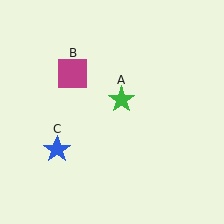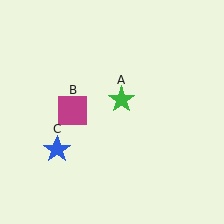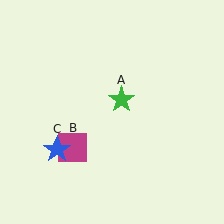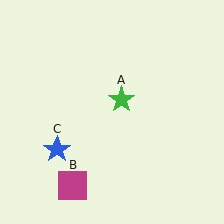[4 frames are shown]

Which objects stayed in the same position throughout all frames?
Green star (object A) and blue star (object C) remained stationary.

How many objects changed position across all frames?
1 object changed position: magenta square (object B).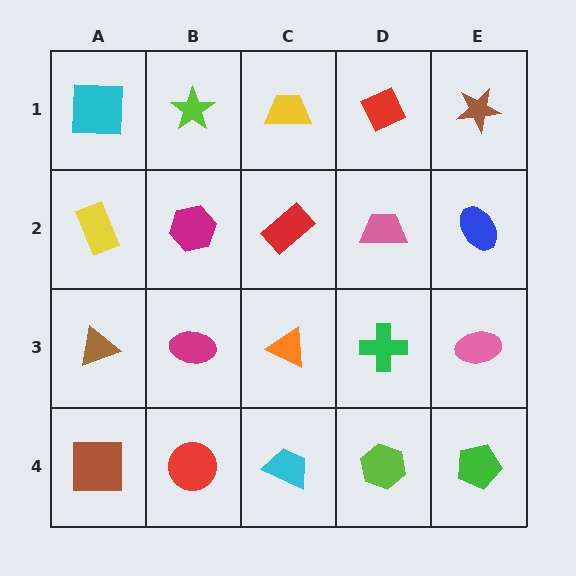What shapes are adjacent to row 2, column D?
A red diamond (row 1, column D), a green cross (row 3, column D), a red rectangle (row 2, column C), a blue ellipse (row 2, column E).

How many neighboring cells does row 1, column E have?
2.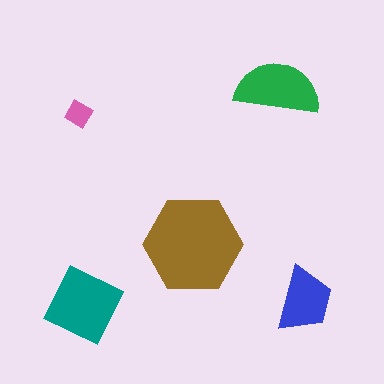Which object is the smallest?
The pink diamond.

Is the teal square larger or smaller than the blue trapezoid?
Larger.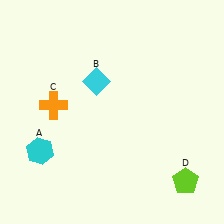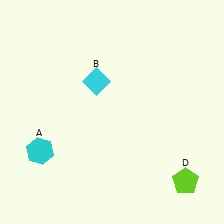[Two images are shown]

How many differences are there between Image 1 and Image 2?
There is 1 difference between the two images.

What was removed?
The orange cross (C) was removed in Image 2.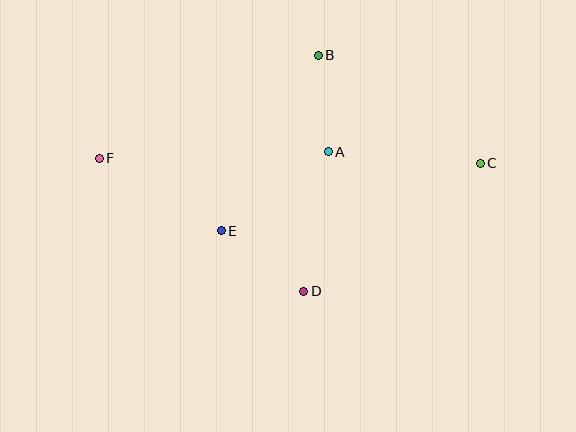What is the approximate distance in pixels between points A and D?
The distance between A and D is approximately 142 pixels.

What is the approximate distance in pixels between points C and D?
The distance between C and D is approximately 218 pixels.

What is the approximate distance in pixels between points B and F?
The distance between B and F is approximately 242 pixels.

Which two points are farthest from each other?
Points C and F are farthest from each other.